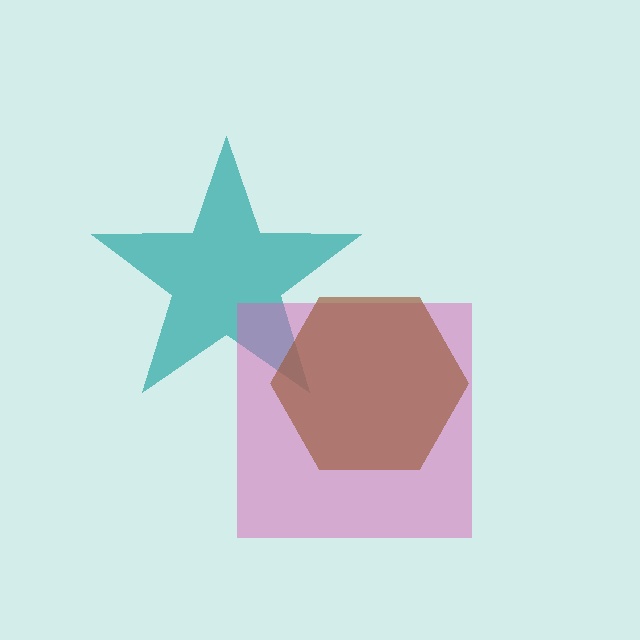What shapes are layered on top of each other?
The layered shapes are: a teal star, a pink square, a brown hexagon.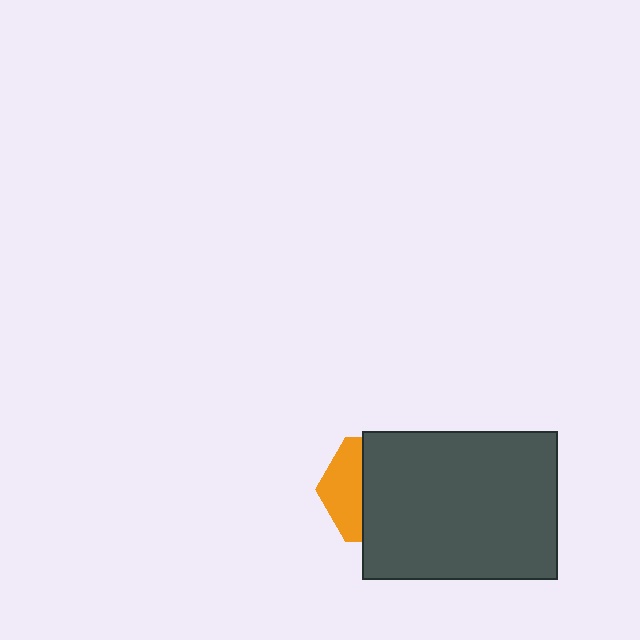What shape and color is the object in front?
The object in front is a dark gray rectangle.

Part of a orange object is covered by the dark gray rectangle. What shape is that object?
It is a hexagon.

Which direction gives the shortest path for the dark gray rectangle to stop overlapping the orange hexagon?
Moving right gives the shortest separation.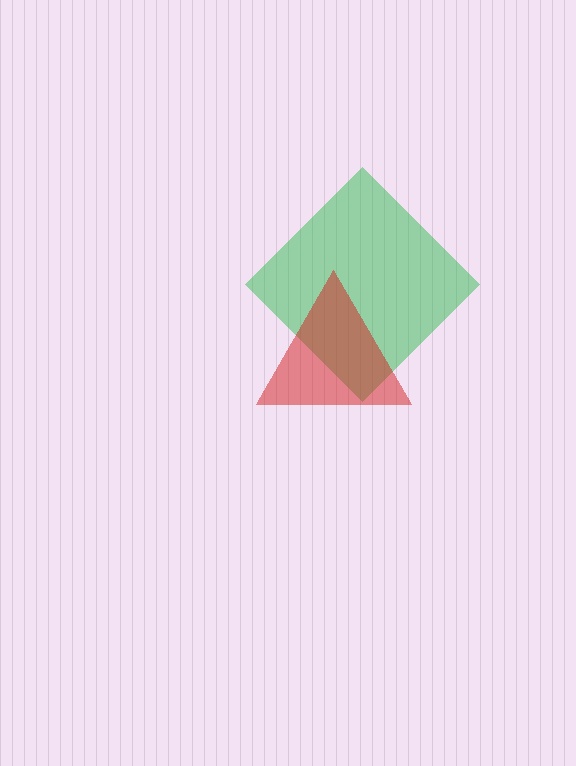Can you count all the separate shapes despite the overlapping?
Yes, there are 2 separate shapes.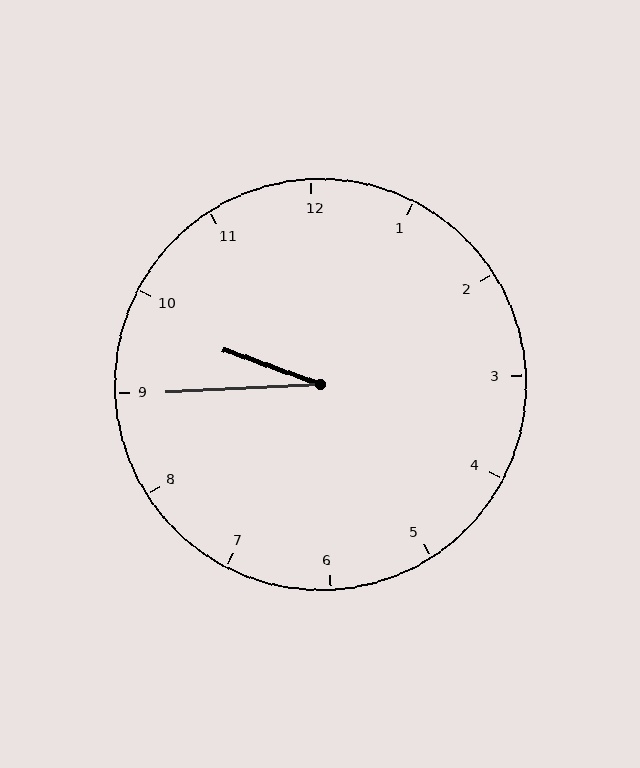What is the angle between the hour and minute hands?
Approximately 22 degrees.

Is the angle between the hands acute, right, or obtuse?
It is acute.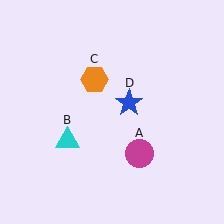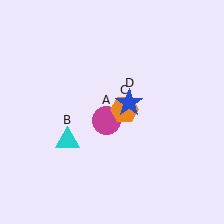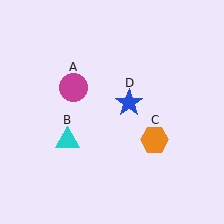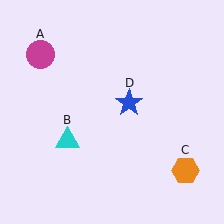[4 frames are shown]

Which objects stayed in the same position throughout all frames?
Cyan triangle (object B) and blue star (object D) remained stationary.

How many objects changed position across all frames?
2 objects changed position: magenta circle (object A), orange hexagon (object C).